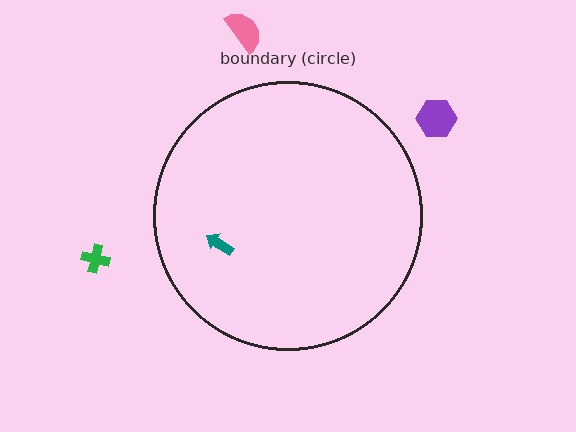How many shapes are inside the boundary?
1 inside, 3 outside.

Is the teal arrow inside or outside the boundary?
Inside.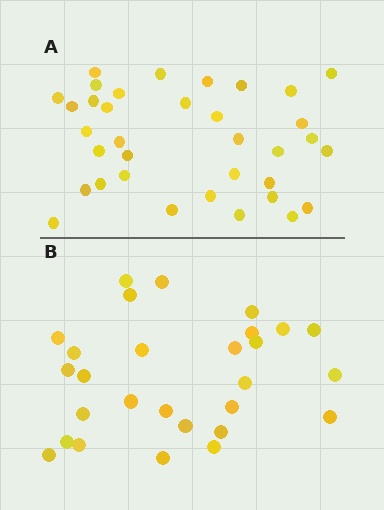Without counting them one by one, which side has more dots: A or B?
Region A (the top region) has more dots.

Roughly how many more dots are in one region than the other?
Region A has roughly 8 or so more dots than region B.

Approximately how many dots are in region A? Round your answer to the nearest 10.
About 40 dots. (The exact count is 35, which rounds to 40.)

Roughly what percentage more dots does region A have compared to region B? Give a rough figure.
About 25% more.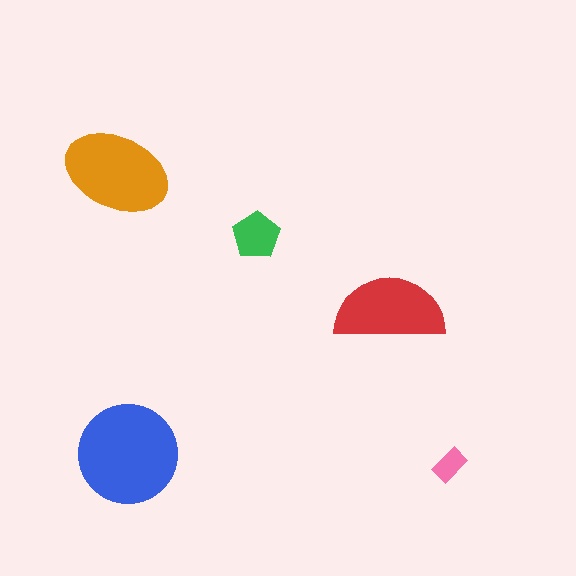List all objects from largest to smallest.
The blue circle, the orange ellipse, the red semicircle, the green pentagon, the pink rectangle.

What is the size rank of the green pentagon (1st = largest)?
4th.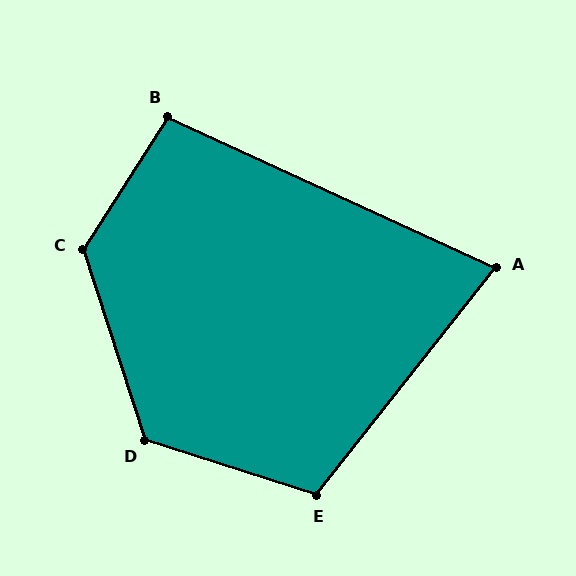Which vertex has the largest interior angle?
C, at approximately 129 degrees.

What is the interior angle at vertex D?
Approximately 126 degrees (obtuse).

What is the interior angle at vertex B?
Approximately 98 degrees (obtuse).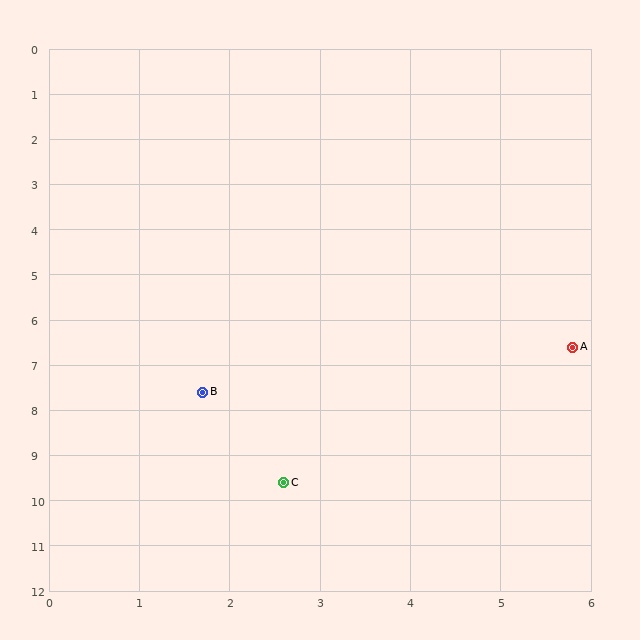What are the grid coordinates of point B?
Point B is at approximately (1.7, 7.6).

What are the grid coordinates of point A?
Point A is at approximately (5.8, 6.6).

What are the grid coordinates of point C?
Point C is at approximately (2.6, 9.6).